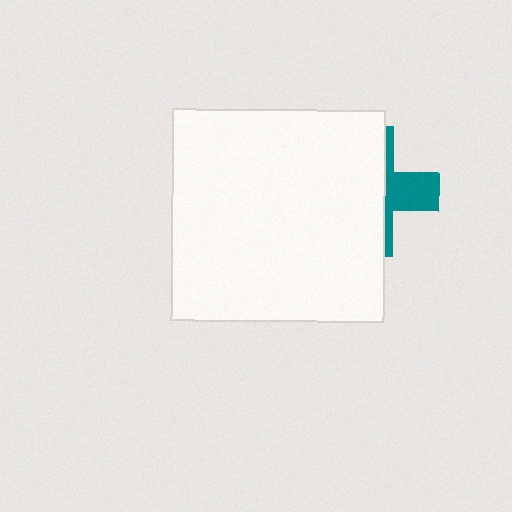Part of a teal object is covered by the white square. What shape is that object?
It is a cross.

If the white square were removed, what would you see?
You would see the complete teal cross.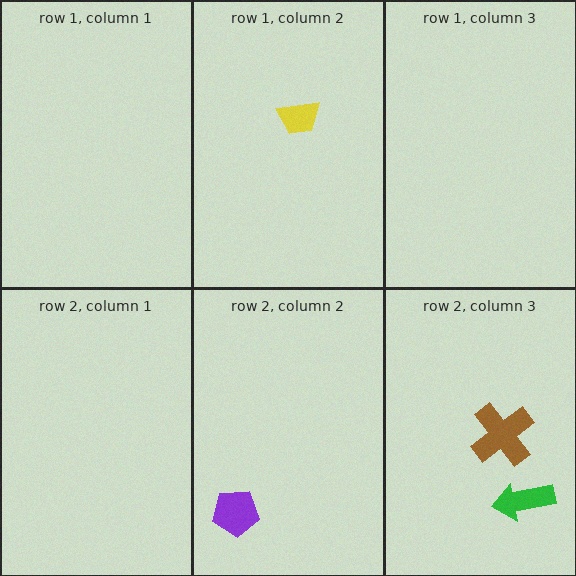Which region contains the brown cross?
The row 2, column 3 region.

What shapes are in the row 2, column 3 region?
The brown cross, the green arrow.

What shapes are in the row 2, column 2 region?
The purple pentagon.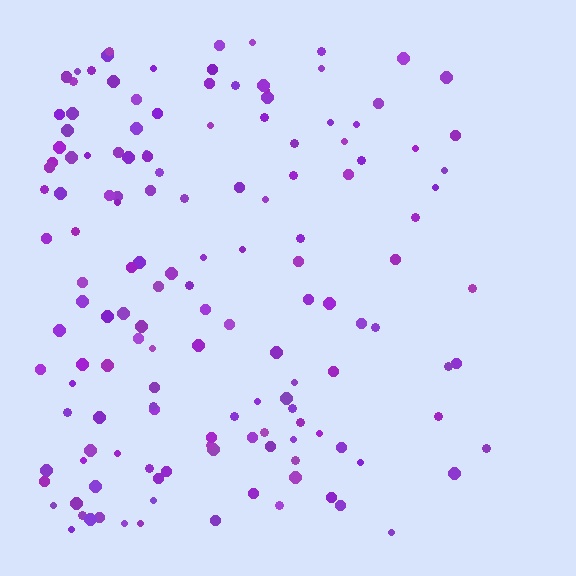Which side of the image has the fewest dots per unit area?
The right.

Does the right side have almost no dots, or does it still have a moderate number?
Still a moderate number, just noticeably fewer than the left.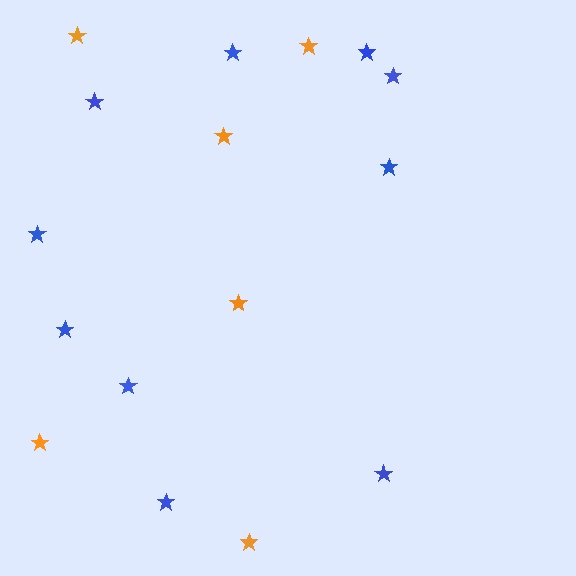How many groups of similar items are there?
There are 2 groups: one group of orange stars (6) and one group of blue stars (10).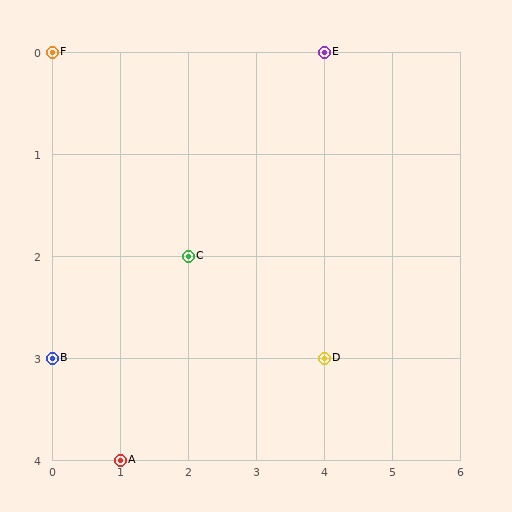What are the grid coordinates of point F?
Point F is at grid coordinates (0, 0).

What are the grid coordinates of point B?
Point B is at grid coordinates (0, 3).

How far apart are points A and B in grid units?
Points A and B are 1 column and 1 row apart (about 1.4 grid units diagonally).